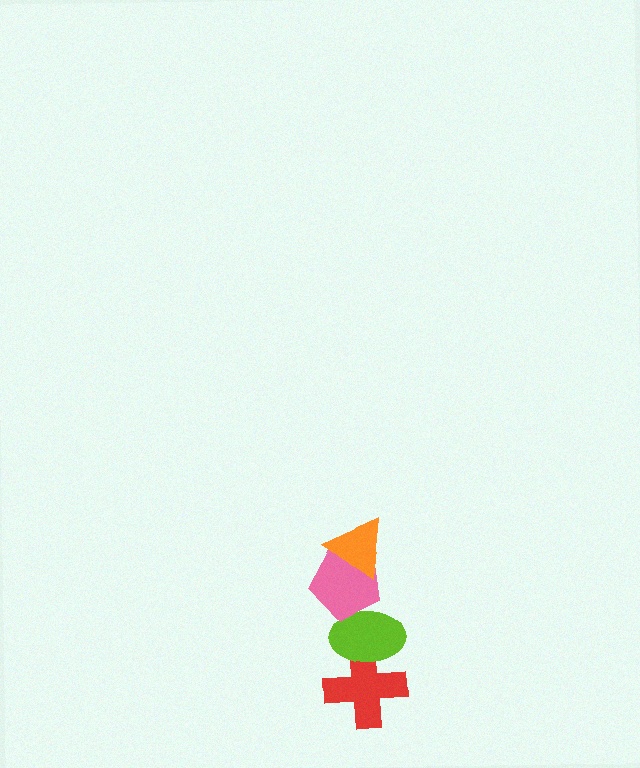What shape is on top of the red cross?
The lime ellipse is on top of the red cross.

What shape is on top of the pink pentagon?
The orange triangle is on top of the pink pentagon.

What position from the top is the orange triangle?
The orange triangle is 1st from the top.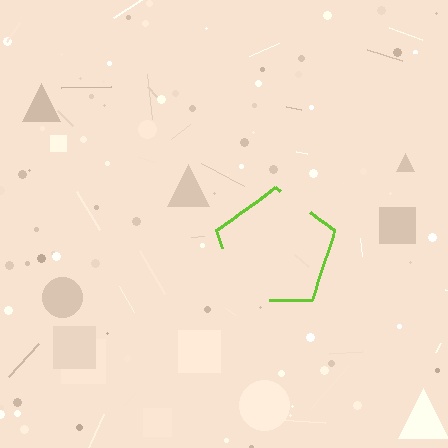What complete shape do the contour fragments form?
The contour fragments form a pentagon.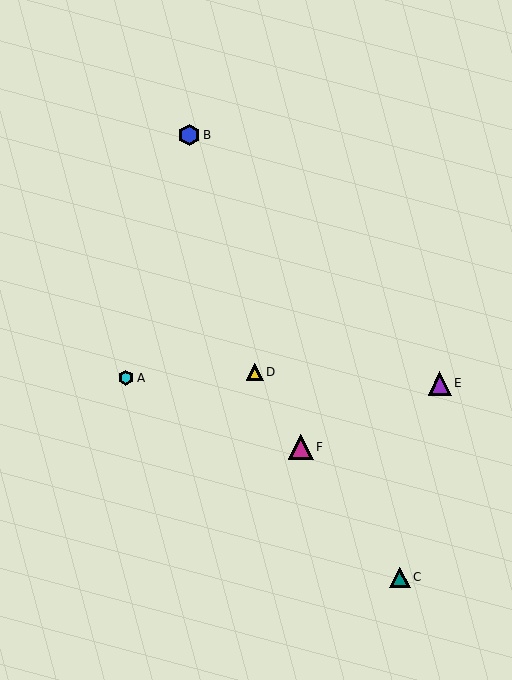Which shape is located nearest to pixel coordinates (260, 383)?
The yellow triangle (labeled D) at (255, 372) is nearest to that location.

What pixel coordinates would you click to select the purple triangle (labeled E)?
Click at (440, 383) to select the purple triangle E.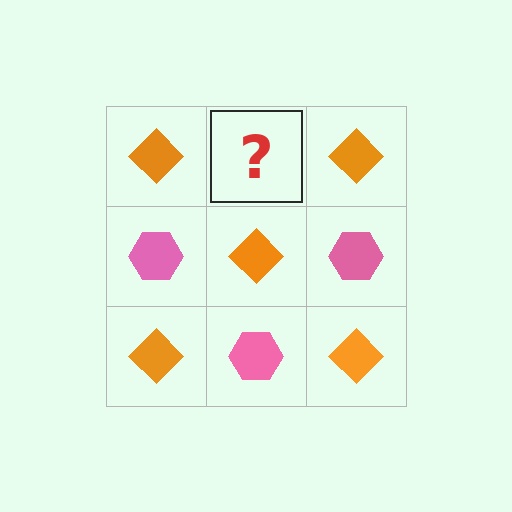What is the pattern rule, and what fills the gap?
The rule is that it alternates orange diamond and pink hexagon in a checkerboard pattern. The gap should be filled with a pink hexagon.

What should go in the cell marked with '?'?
The missing cell should contain a pink hexagon.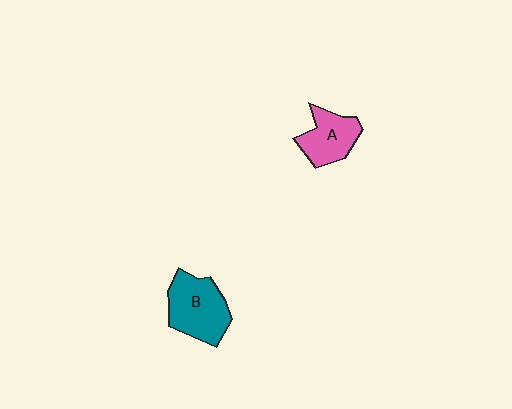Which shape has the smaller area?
Shape A (pink).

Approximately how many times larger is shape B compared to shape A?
Approximately 1.4 times.